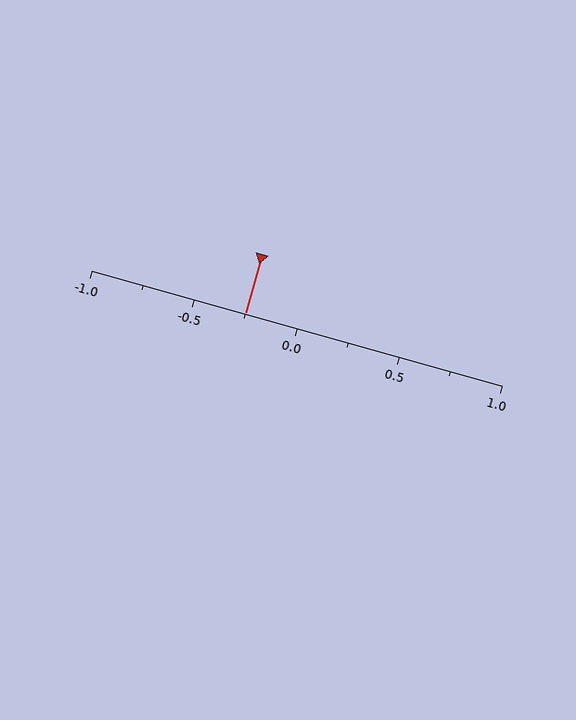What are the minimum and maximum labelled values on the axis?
The axis runs from -1.0 to 1.0.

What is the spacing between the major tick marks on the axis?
The major ticks are spaced 0.5 apart.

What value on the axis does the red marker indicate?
The marker indicates approximately -0.25.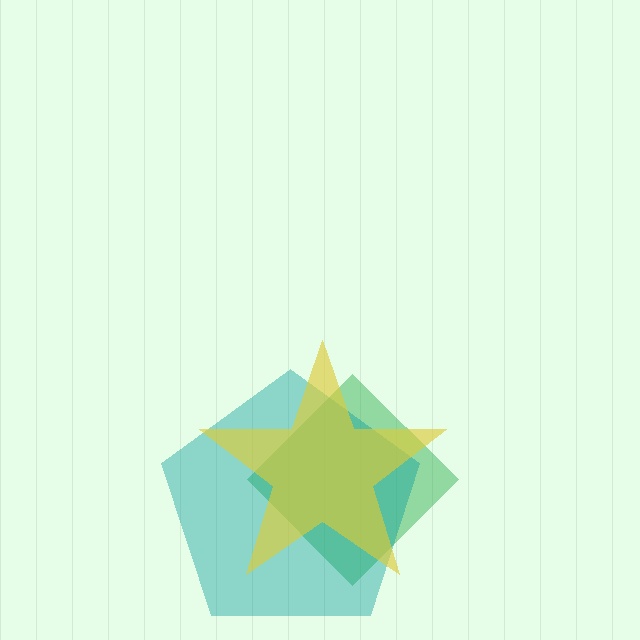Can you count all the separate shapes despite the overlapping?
Yes, there are 3 separate shapes.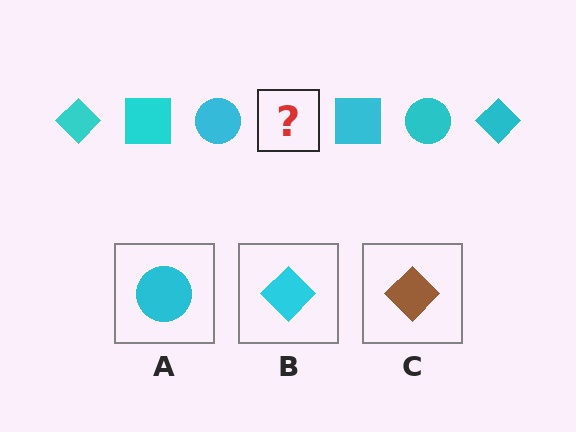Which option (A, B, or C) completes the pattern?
B.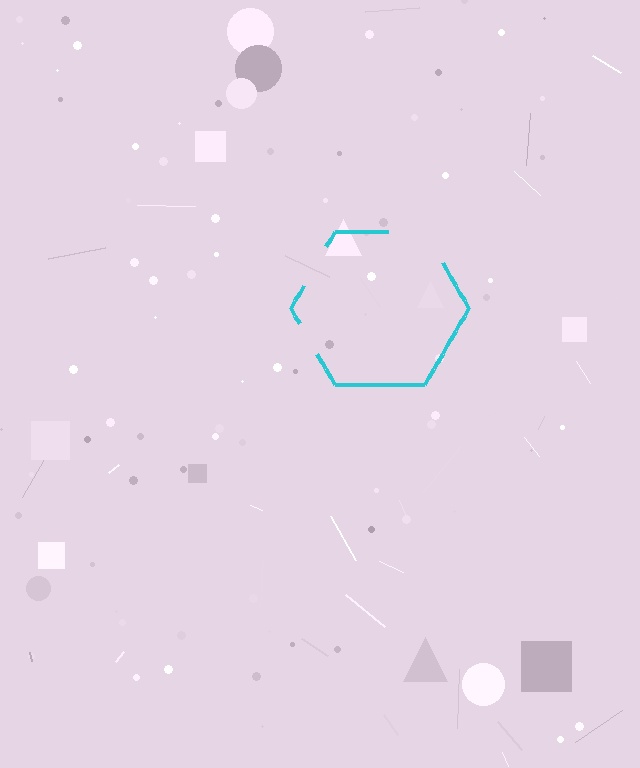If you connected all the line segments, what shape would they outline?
They would outline a hexagon.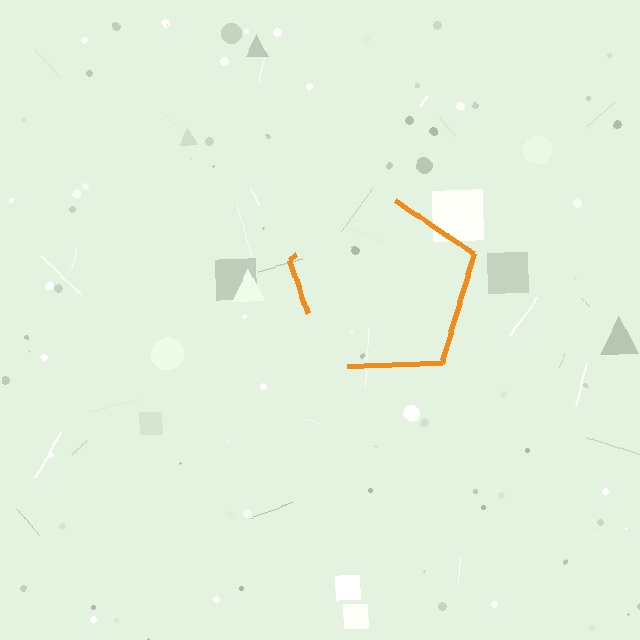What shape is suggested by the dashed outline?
The dashed outline suggests a pentagon.